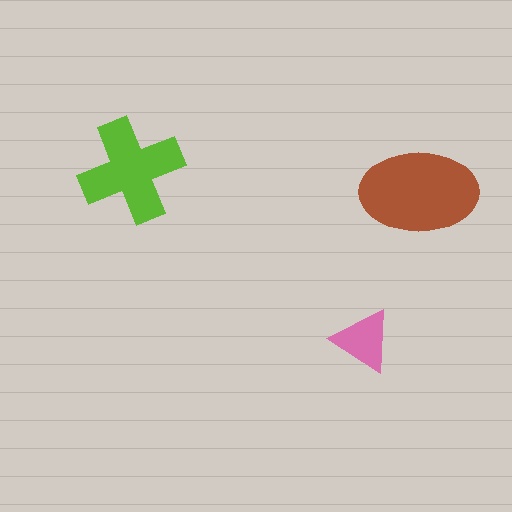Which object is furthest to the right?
The brown ellipse is rightmost.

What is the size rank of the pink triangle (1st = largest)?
3rd.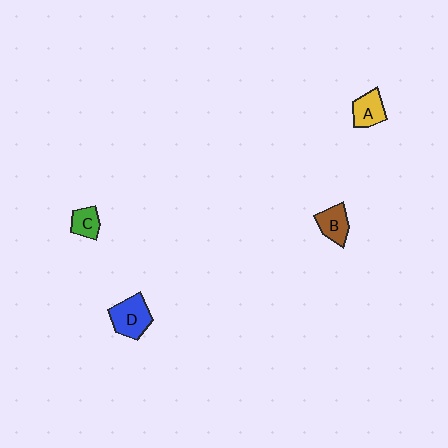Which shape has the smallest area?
Shape C (green).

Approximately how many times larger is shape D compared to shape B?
Approximately 1.4 times.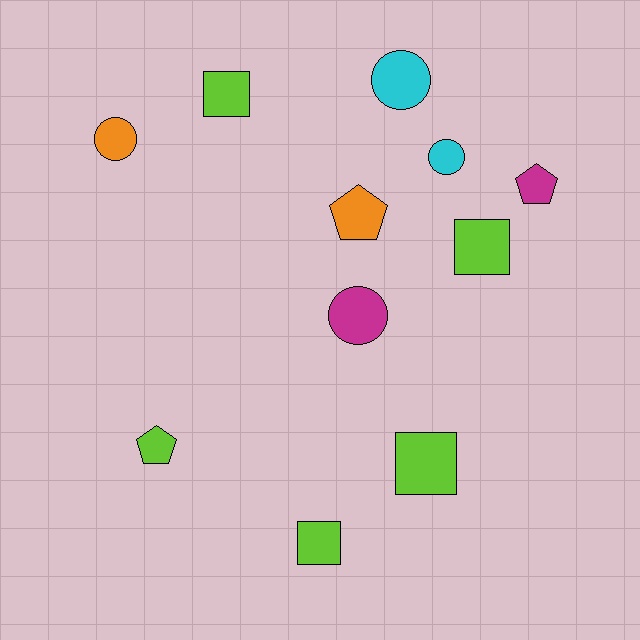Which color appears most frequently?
Lime, with 5 objects.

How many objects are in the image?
There are 11 objects.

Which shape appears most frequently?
Square, with 4 objects.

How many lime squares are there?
There are 4 lime squares.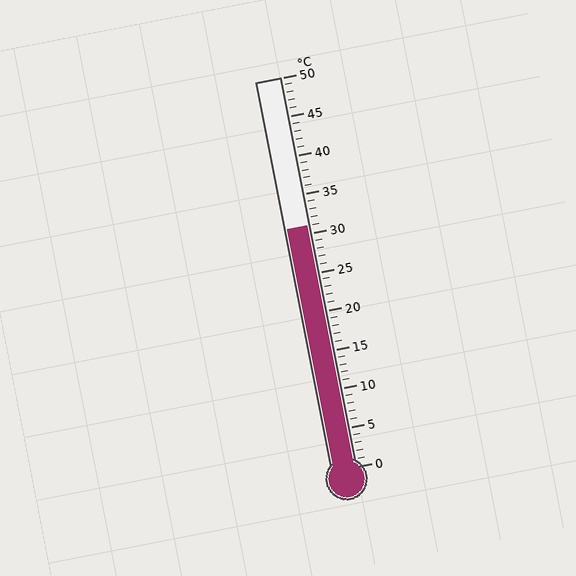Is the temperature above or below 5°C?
The temperature is above 5°C.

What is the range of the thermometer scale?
The thermometer scale ranges from 0°C to 50°C.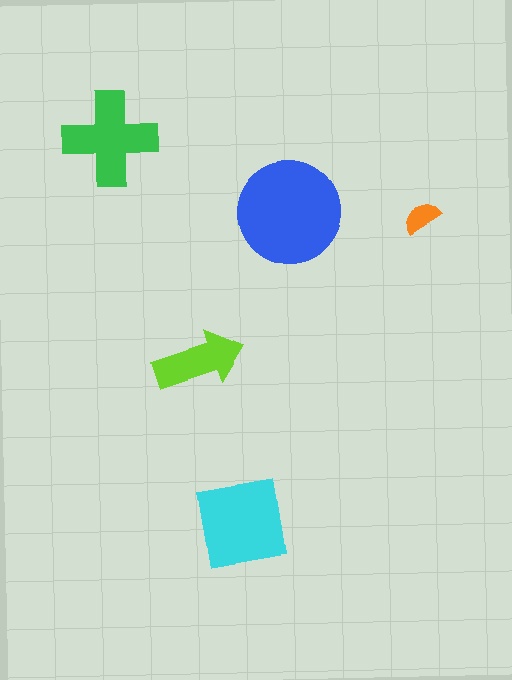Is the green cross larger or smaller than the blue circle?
Smaller.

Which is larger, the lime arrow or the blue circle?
The blue circle.